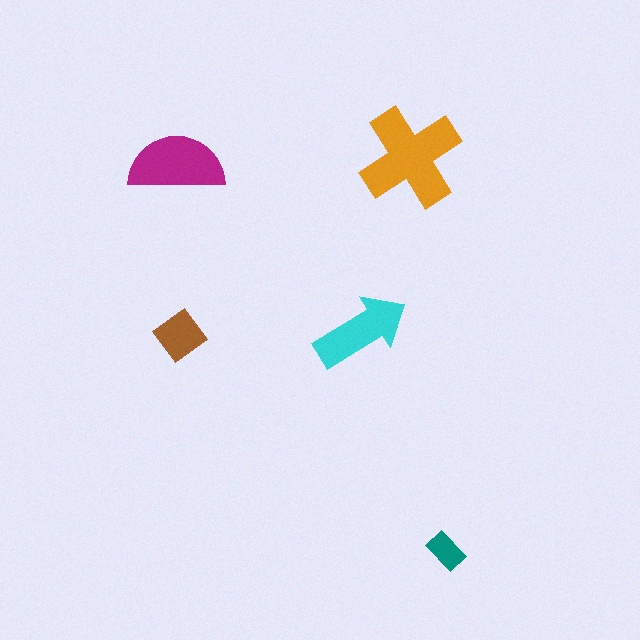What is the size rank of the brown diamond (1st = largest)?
4th.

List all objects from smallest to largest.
The teal rectangle, the brown diamond, the cyan arrow, the magenta semicircle, the orange cross.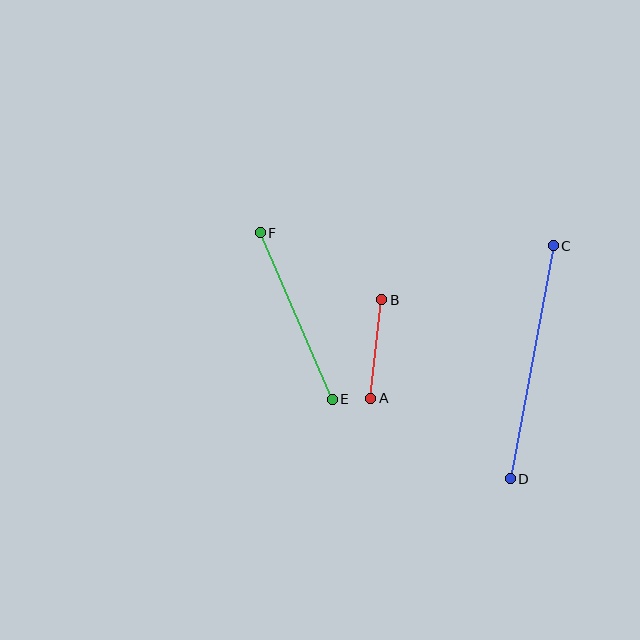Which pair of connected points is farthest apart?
Points C and D are farthest apart.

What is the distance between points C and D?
The distance is approximately 237 pixels.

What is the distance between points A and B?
The distance is approximately 99 pixels.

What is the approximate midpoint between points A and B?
The midpoint is at approximately (376, 349) pixels.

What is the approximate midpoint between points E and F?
The midpoint is at approximately (296, 316) pixels.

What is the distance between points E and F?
The distance is approximately 181 pixels.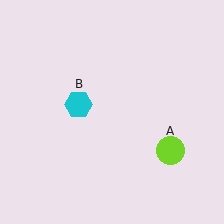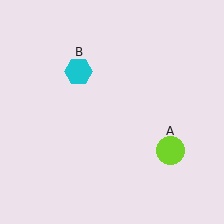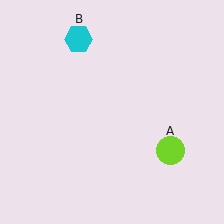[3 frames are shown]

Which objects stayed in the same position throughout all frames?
Lime circle (object A) remained stationary.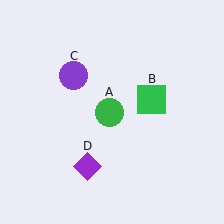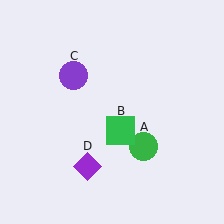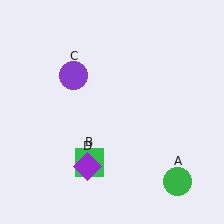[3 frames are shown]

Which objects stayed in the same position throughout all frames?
Purple circle (object C) and purple diamond (object D) remained stationary.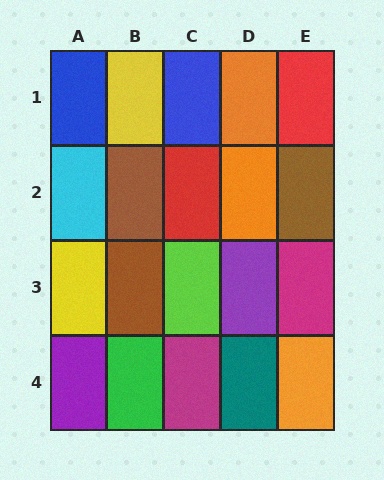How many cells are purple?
2 cells are purple.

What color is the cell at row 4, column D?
Teal.